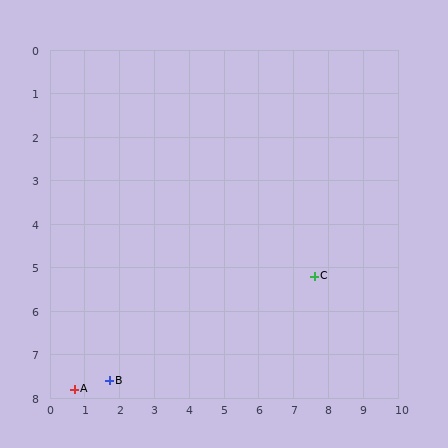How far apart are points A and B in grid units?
Points A and B are about 1.0 grid units apart.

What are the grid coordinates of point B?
Point B is at approximately (1.7, 7.6).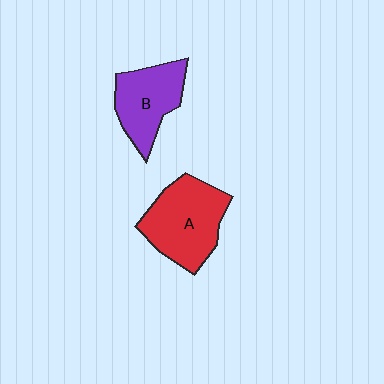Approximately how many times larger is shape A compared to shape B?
Approximately 1.3 times.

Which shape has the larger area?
Shape A (red).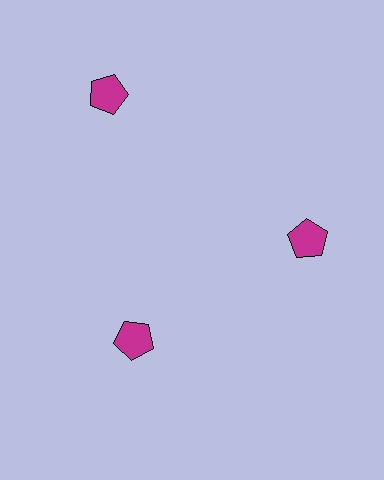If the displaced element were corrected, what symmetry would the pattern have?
It would have 3-fold rotational symmetry — the pattern would map onto itself every 120 degrees.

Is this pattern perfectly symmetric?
No. The 3 magenta pentagons are arranged in a ring, but one element near the 11 o'clock position is pushed outward from the center, breaking the 3-fold rotational symmetry.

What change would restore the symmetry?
The symmetry would be restored by moving it inward, back onto the ring so that all 3 pentagons sit at equal angles and equal distance from the center.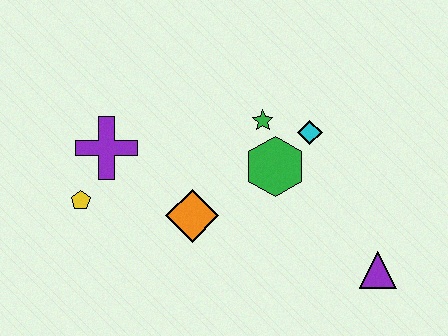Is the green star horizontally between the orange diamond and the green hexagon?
Yes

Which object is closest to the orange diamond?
The green hexagon is closest to the orange diamond.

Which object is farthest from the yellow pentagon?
The purple triangle is farthest from the yellow pentagon.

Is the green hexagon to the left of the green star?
No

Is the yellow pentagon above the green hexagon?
No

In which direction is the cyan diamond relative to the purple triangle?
The cyan diamond is above the purple triangle.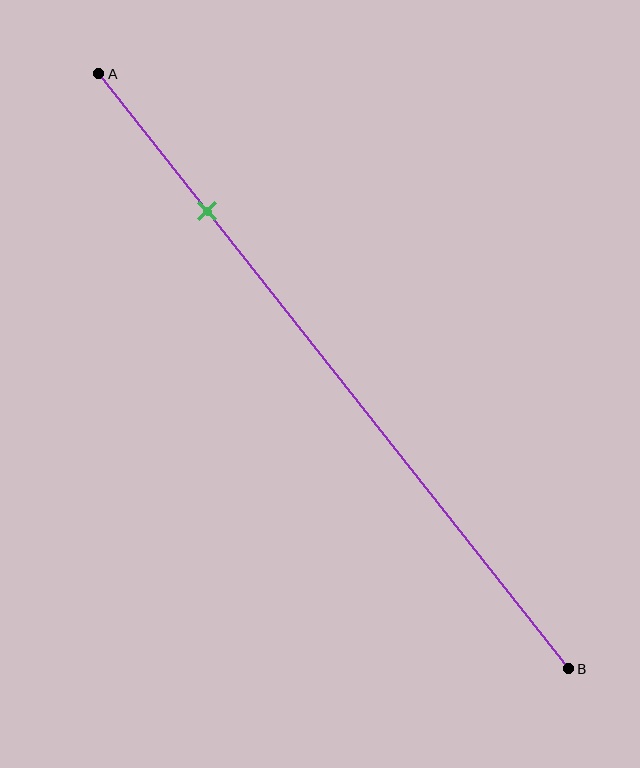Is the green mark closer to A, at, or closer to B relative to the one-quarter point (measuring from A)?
The green mark is approximately at the one-quarter point of segment AB.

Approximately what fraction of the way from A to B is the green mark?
The green mark is approximately 25% of the way from A to B.